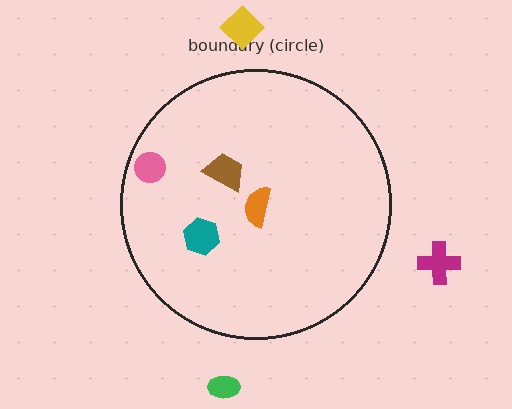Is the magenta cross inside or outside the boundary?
Outside.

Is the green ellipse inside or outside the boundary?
Outside.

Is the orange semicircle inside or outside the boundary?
Inside.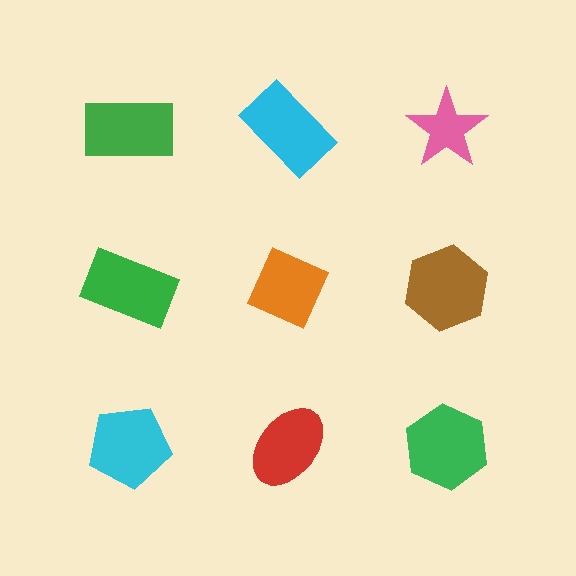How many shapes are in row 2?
3 shapes.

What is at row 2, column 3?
A brown hexagon.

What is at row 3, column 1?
A cyan pentagon.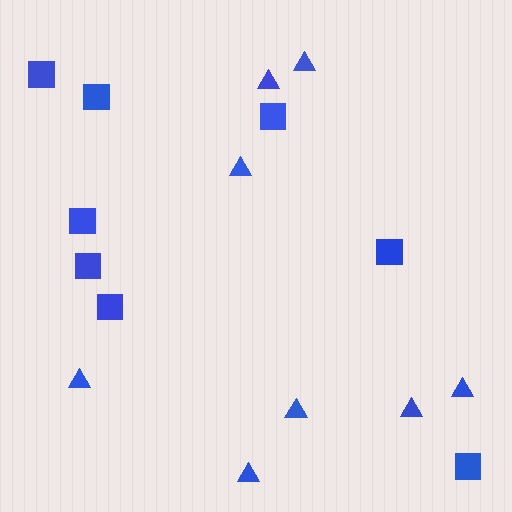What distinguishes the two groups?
There are 2 groups: one group of squares (8) and one group of triangles (8).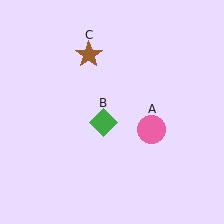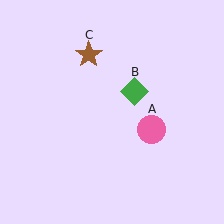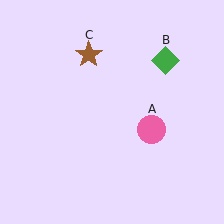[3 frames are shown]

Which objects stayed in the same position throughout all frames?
Pink circle (object A) and brown star (object C) remained stationary.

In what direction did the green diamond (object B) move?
The green diamond (object B) moved up and to the right.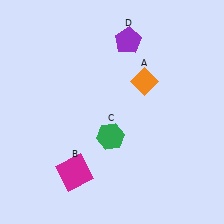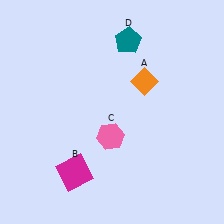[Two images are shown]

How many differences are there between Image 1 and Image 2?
There are 2 differences between the two images.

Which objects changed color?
C changed from green to pink. D changed from purple to teal.